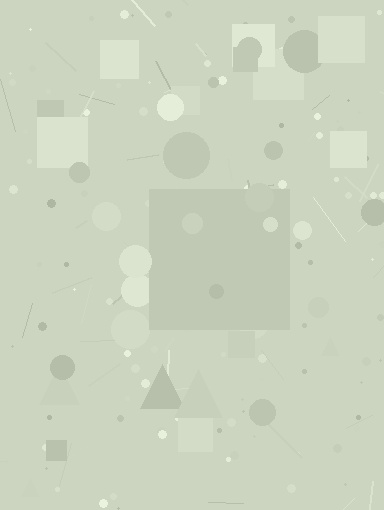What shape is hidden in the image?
A square is hidden in the image.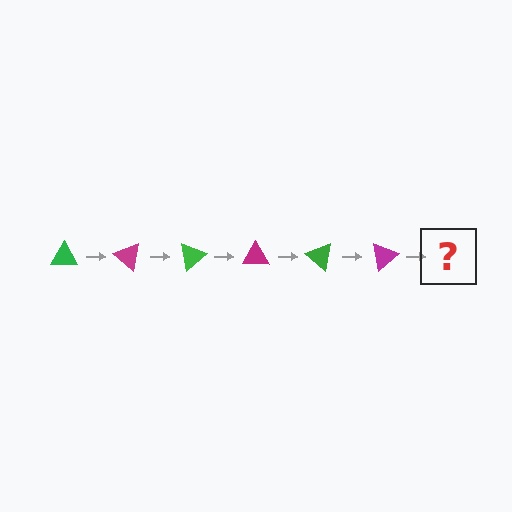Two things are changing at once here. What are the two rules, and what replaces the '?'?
The two rules are that it rotates 40 degrees each step and the color cycles through green and magenta. The '?' should be a green triangle, rotated 240 degrees from the start.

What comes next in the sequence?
The next element should be a green triangle, rotated 240 degrees from the start.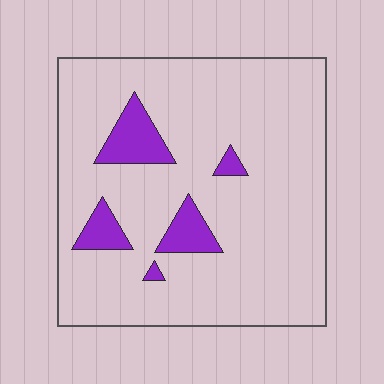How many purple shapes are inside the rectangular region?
5.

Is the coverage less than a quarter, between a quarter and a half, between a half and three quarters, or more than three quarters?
Less than a quarter.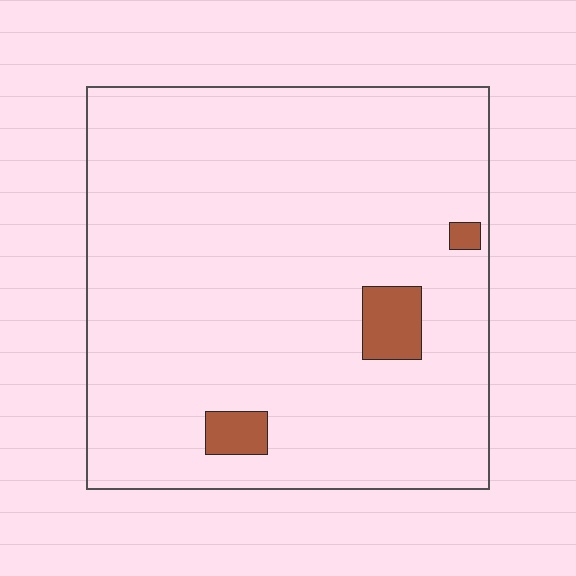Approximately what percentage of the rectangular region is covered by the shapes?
Approximately 5%.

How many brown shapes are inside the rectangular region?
3.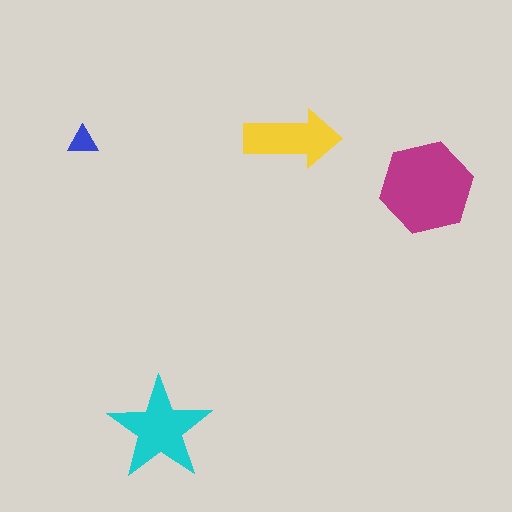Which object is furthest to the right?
The magenta hexagon is rightmost.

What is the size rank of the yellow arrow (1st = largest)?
3rd.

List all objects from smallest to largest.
The blue triangle, the yellow arrow, the cyan star, the magenta hexagon.